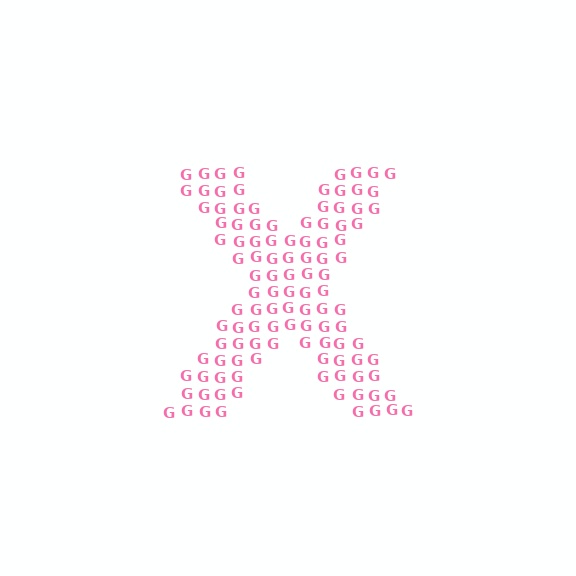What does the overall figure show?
The overall figure shows the letter X.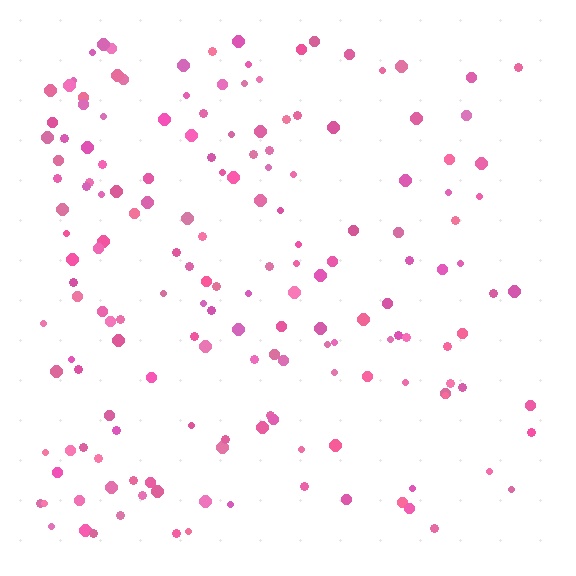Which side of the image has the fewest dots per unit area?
The right.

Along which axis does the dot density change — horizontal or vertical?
Horizontal.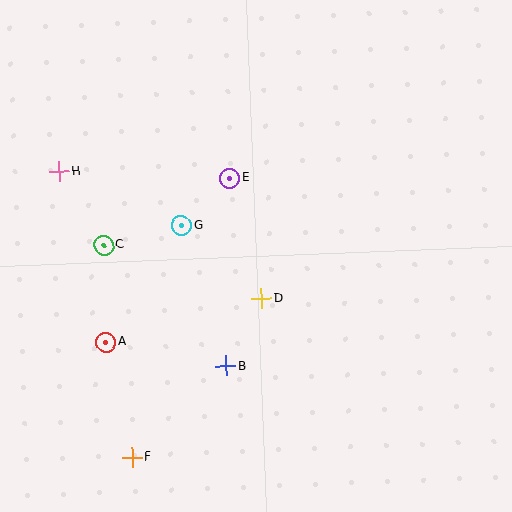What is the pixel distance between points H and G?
The distance between H and G is 134 pixels.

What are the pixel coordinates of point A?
Point A is at (106, 342).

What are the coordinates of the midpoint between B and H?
The midpoint between B and H is at (142, 269).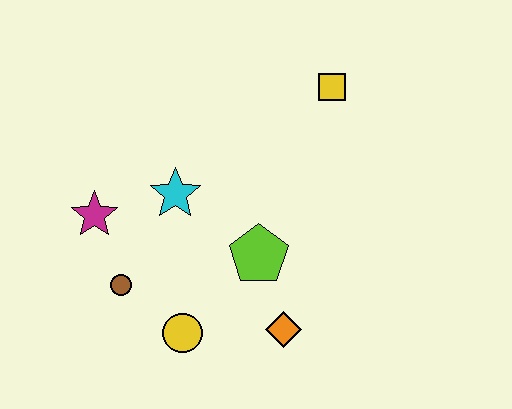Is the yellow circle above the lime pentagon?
No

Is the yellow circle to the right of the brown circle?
Yes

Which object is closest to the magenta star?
The brown circle is closest to the magenta star.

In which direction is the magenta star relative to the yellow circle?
The magenta star is above the yellow circle.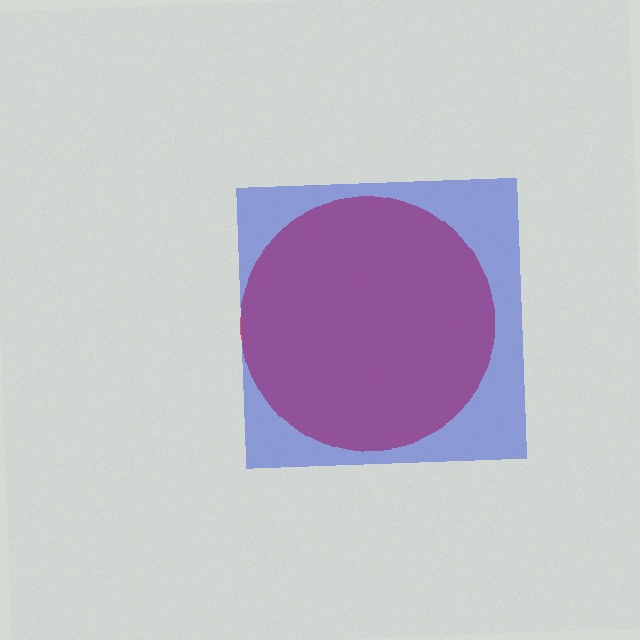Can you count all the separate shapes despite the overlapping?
Yes, there are 2 separate shapes.